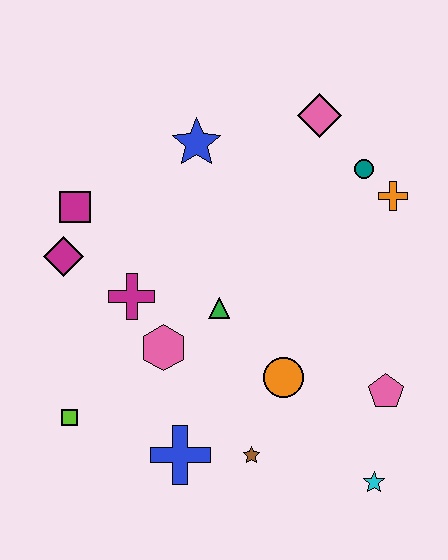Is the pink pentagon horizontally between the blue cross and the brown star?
No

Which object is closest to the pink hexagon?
The magenta cross is closest to the pink hexagon.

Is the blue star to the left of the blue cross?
No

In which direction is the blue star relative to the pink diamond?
The blue star is to the left of the pink diamond.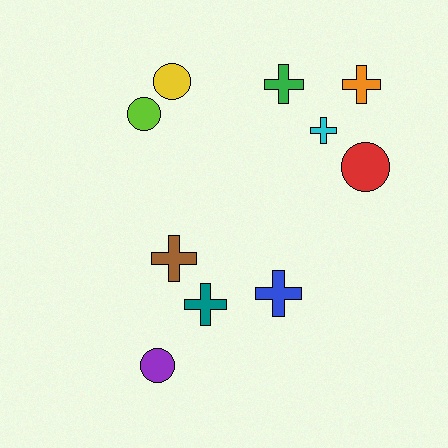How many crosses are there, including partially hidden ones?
There are 6 crosses.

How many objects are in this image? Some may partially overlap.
There are 10 objects.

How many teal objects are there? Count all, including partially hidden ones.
There is 1 teal object.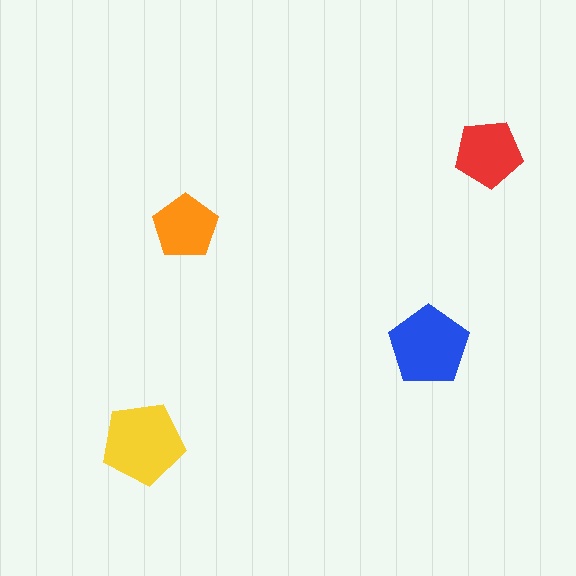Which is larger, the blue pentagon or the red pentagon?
The blue one.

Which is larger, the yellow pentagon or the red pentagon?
The yellow one.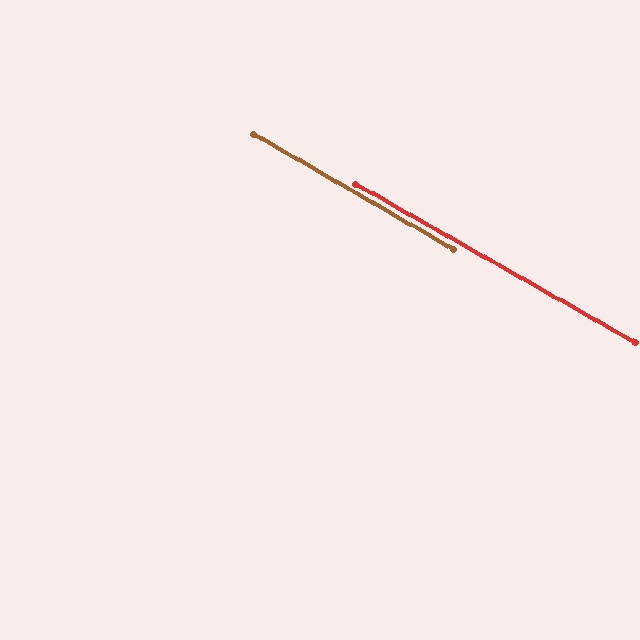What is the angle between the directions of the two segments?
Approximately 0 degrees.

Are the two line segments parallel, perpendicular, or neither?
Parallel — their directions differ by only 0.4°.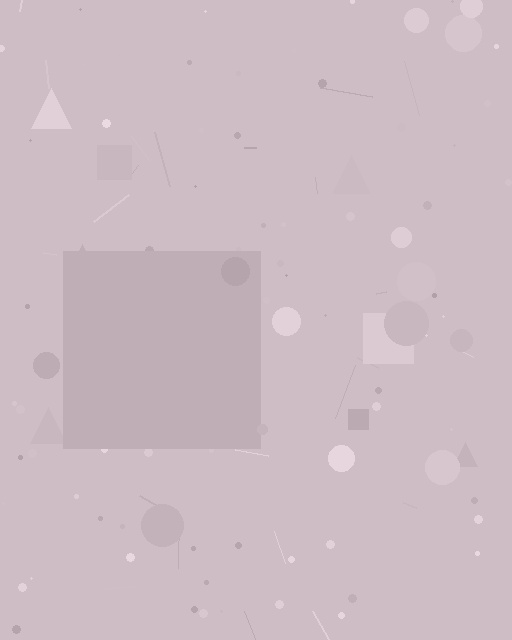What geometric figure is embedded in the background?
A square is embedded in the background.